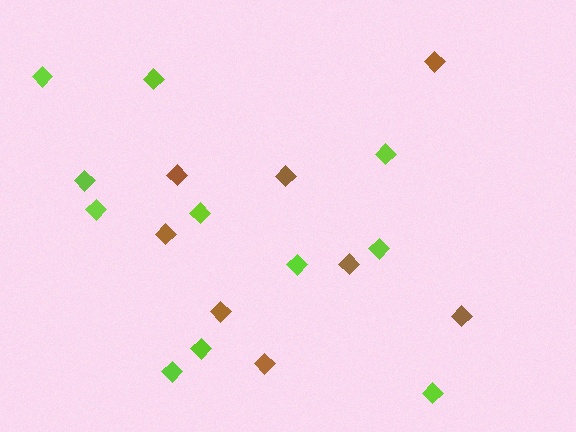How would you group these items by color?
There are 2 groups: one group of brown diamonds (8) and one group of lime diamonds (11).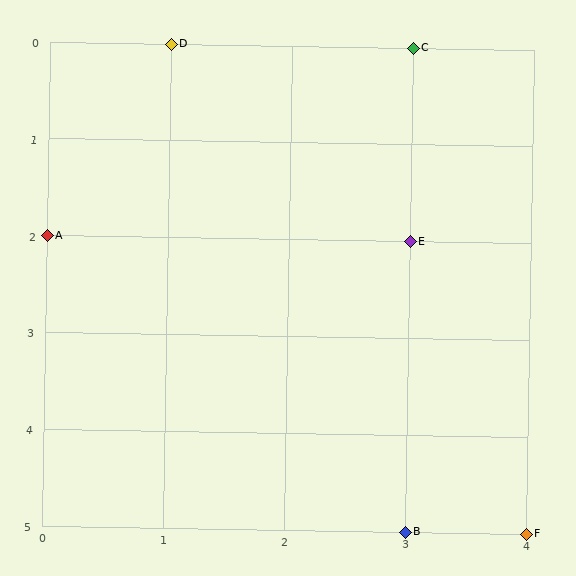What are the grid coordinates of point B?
Point B is at grid coordinates (3, 5).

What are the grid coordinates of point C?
Point C is at grid coordinates (3, 0).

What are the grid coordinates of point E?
Point E is at grid coordinates (3, 2).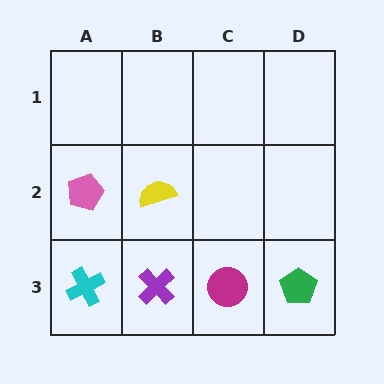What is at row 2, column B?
A yellow semicircle.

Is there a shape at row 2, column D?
No, that cell is empty.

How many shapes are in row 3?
4 shapes.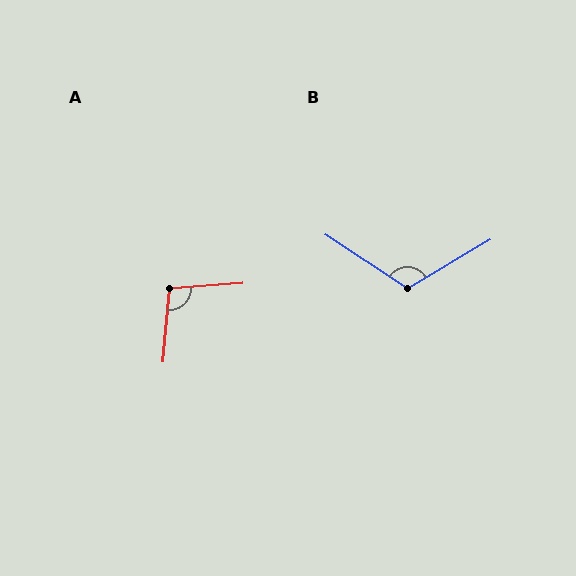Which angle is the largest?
B, at approximately 116 degrees.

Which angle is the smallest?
A, at approximately 99 degrees.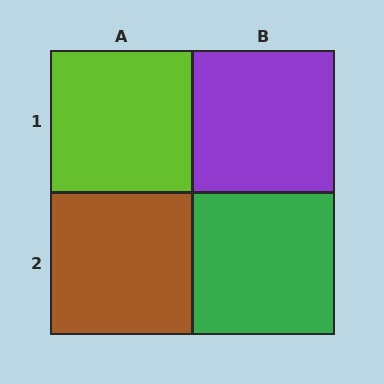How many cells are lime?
1 cell is lime.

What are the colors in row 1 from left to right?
Lime, purple.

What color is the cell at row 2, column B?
Green.